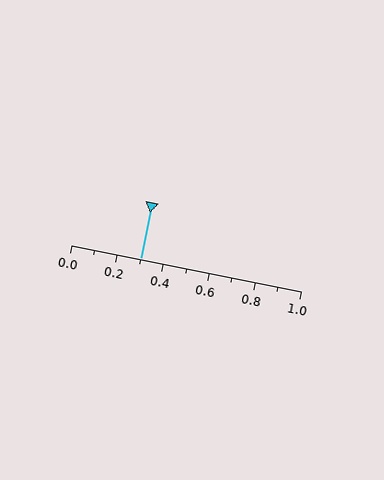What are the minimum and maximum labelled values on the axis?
The axis runs from 0.0 to 1.0.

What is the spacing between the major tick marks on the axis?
The major ticks are spaced 0.2 apart.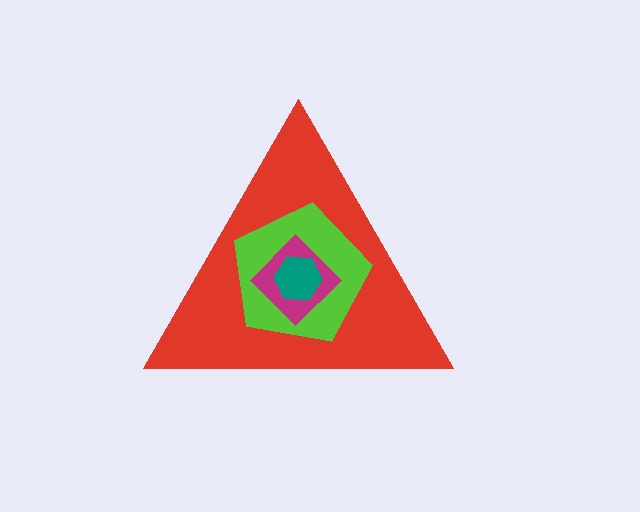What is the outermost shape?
The red triangle.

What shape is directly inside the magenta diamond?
The teal hexagon.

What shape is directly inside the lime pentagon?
The magenta diamond.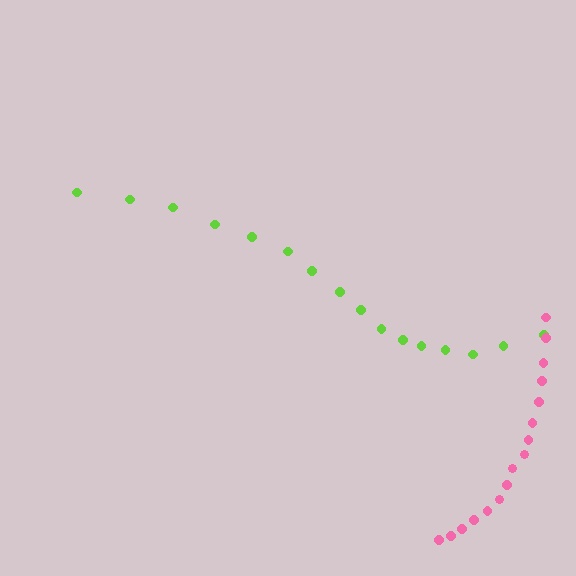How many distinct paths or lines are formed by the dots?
There are 2 distinct paths.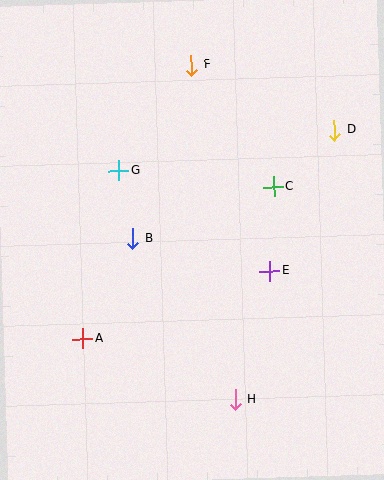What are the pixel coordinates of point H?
Point H is at (235, 400).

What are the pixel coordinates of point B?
Point B is at (133, 238).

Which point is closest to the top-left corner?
Point F is closest to the top-left corner.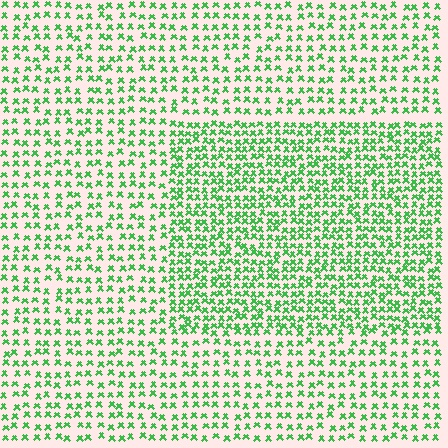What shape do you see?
I see a rectangle.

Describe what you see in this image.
The image contains small green elements arranged at two different densities. A rectangle-shaped region is visible where the elements are more densely packed than the surrounding area.